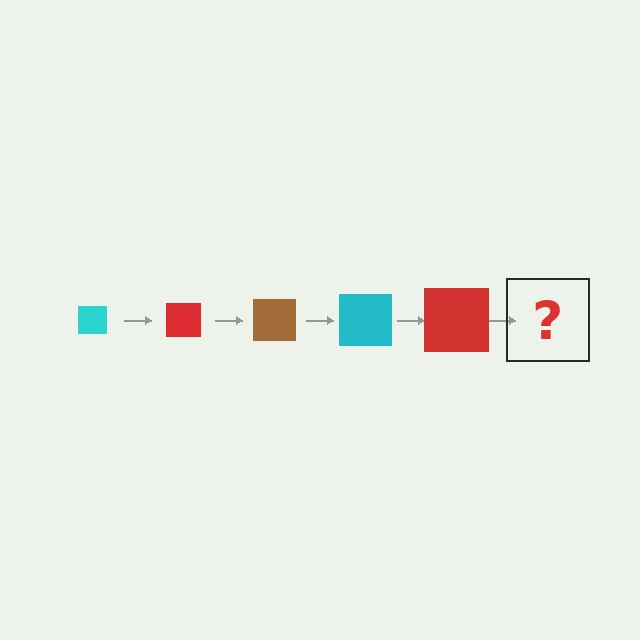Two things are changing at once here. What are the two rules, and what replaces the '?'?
The two rules are that the square grows larger each step and the color cycles through cyan, red, and brown. The '?' should be a brown square, larger than the previous one.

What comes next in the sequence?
The next element should be a brown square, larger than the previous one.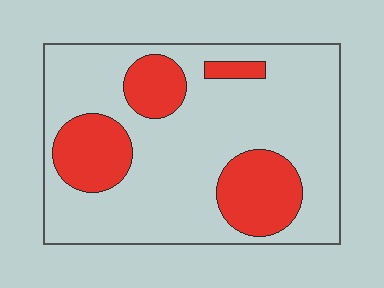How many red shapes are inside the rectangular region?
4.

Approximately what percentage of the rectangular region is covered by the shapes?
Approximately 25%.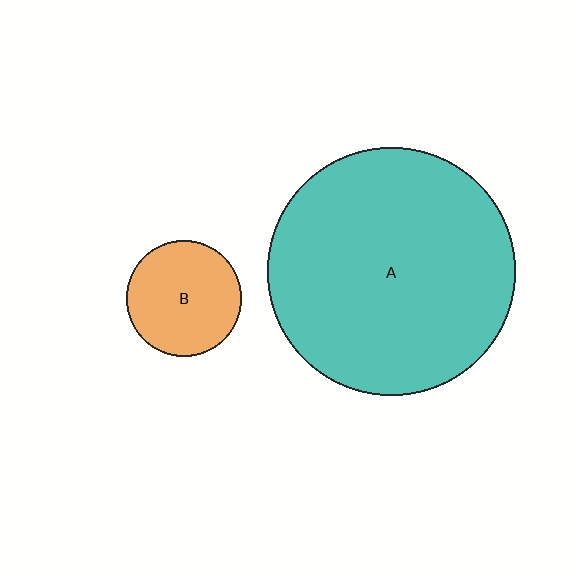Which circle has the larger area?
Circle A (teal).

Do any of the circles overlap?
No, none of the circles overlap.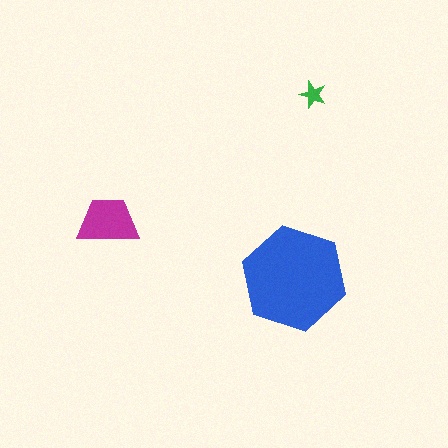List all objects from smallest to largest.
The green star, the magenta trapezoid, the blue hexagon.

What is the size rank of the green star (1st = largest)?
3rd.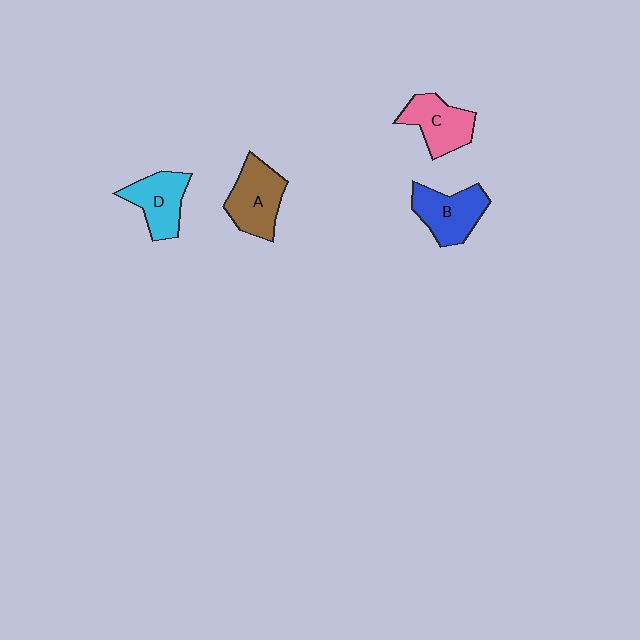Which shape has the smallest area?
Shape D (cyan).